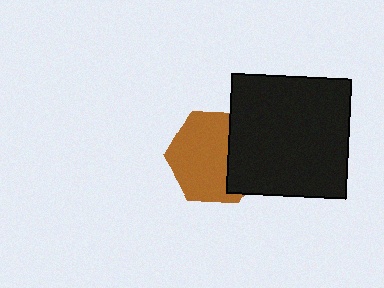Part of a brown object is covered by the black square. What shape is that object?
It is a hexagon.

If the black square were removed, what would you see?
You would see the complete brown hexagon.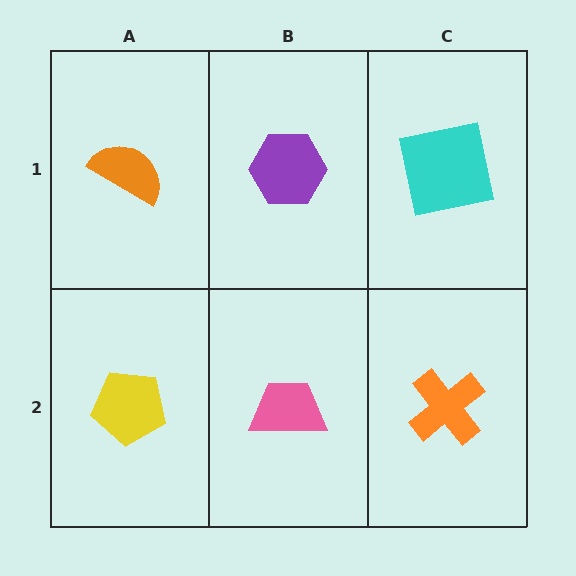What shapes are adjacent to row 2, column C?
A cyan square (row 1, column C), a pink trapezoid (row 2, column B).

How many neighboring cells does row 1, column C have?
2.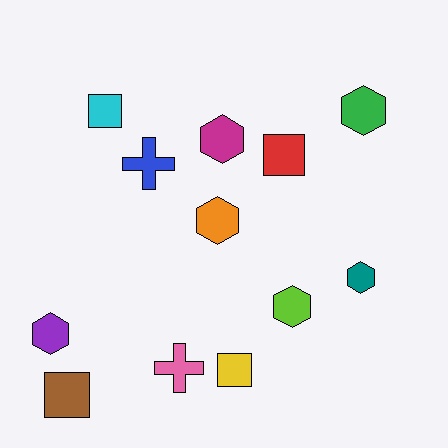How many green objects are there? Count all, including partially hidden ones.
There is 1 green object.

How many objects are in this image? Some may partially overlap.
There are 12 objects.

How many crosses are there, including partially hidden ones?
There are 2 crosses.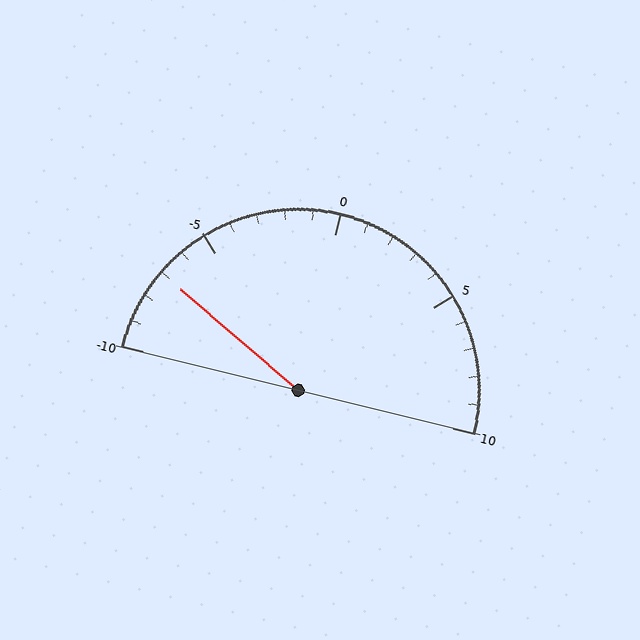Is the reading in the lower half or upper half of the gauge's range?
The reading is in the lower half of the range (-10 to 10).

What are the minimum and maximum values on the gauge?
The gauge ranges from -10 to 10.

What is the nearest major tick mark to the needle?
The nearest major tick mark is -5.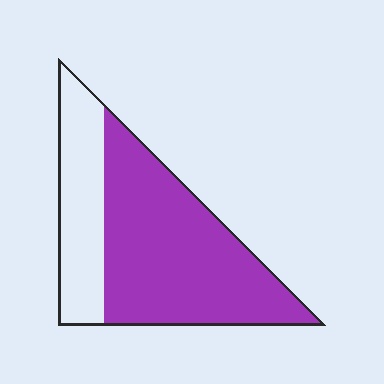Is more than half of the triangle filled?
Yes.